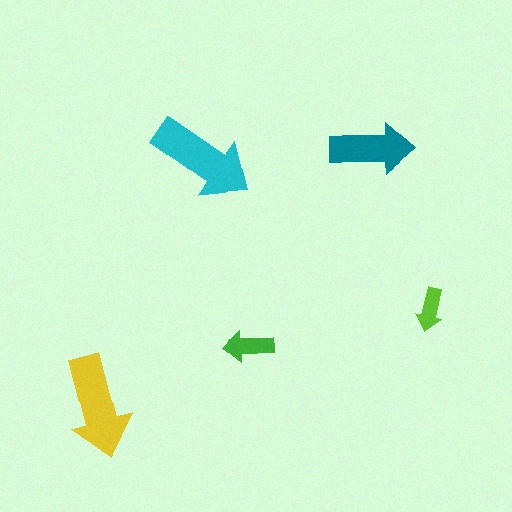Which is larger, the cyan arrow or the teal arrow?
The cyan one.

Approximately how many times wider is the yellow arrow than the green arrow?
About 2 times wider.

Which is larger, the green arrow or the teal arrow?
The teal one.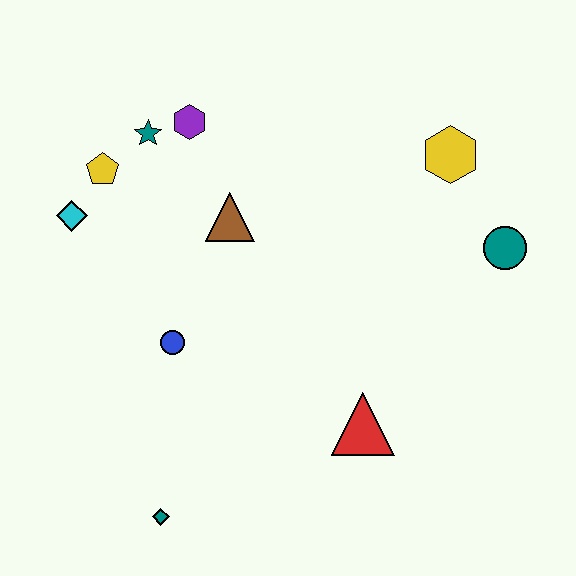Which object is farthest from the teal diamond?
The yellow hexagon is farthest from the teal diamond.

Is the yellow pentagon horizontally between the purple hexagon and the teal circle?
No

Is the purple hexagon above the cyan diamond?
Yes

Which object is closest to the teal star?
The purple hexagon is closest to the teal star.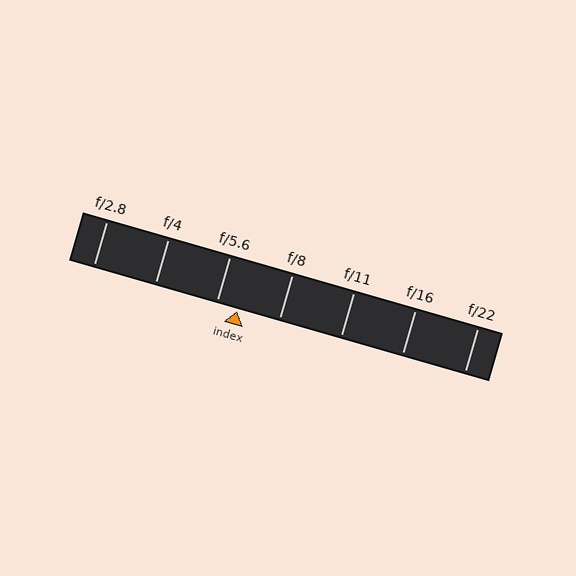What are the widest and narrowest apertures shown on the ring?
The widest aperture shown is f/2.8 and the narrowest is f/22.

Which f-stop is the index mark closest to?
The index mark is closest to f/5.6.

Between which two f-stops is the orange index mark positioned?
The index mark is between f/5.6 and f/8.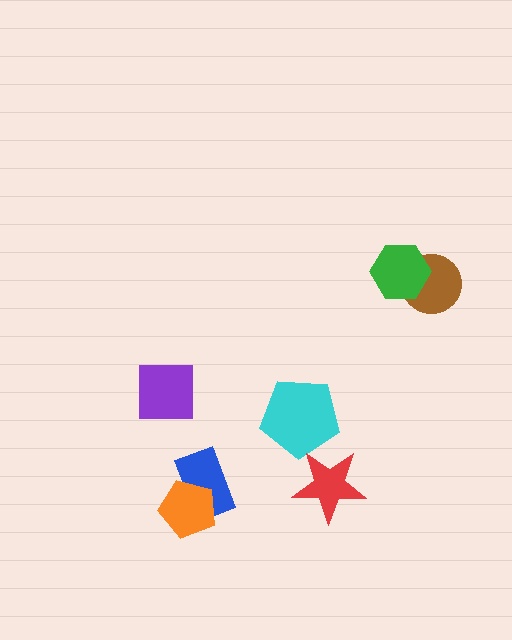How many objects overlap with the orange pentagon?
1 object overlaps with the orange pentagon.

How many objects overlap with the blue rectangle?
1 object overlaps with the blue rectangle.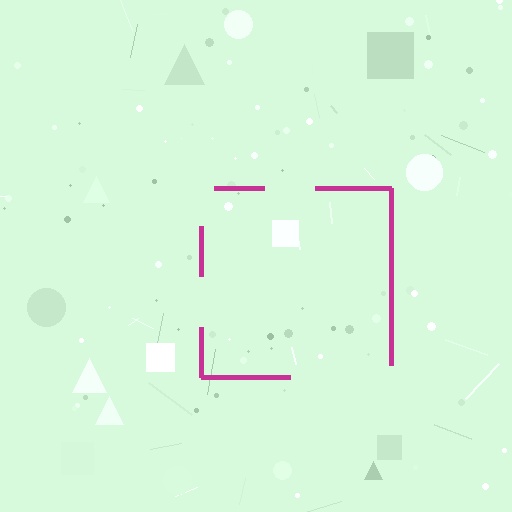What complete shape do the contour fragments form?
The contour fragments form a square.